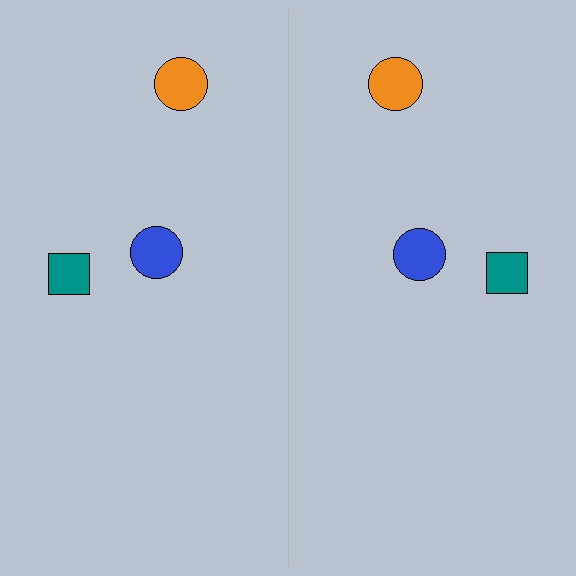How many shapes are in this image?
There are 6 shapes in this image.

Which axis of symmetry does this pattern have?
The pattern has a vertical axis of symmetry running through the center of the image.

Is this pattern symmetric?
Yes, this pattern has bilateral (reflection) symmetry.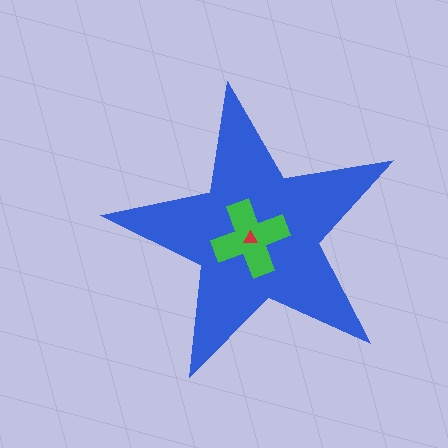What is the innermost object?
The red triangle.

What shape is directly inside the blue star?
The green cross.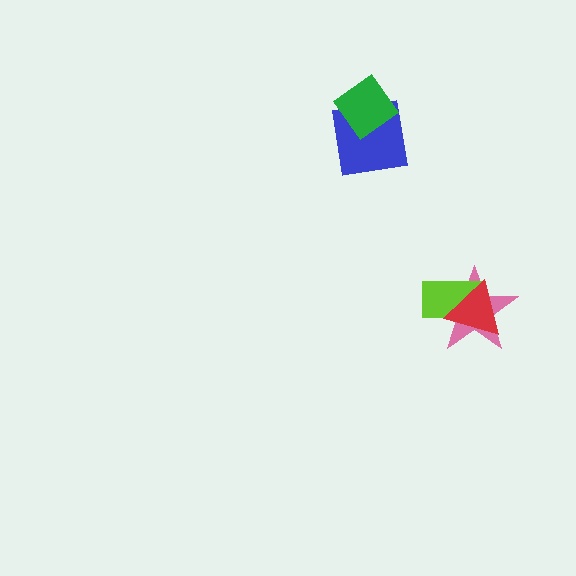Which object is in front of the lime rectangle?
The red triangle is in front of the lime rectangle.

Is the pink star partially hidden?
Yes, it is partially covered by another shape.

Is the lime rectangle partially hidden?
Yes, it is partially covered by another shape.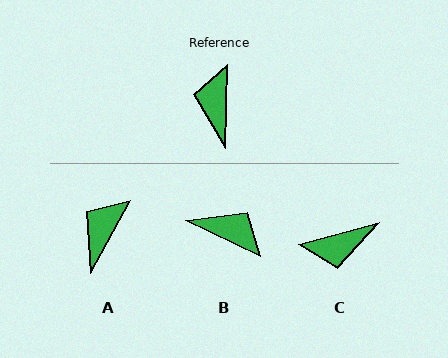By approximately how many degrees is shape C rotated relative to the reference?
Approximately 107 degrees counter-clockwise.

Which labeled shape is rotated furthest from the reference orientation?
B, about 114 degrees away.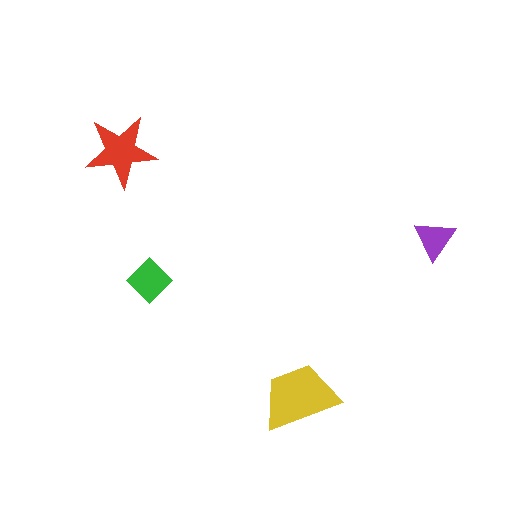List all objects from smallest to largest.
The purple triangle, the green diamond, the red star, the yellow trapezoid.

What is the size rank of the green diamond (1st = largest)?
3rd.